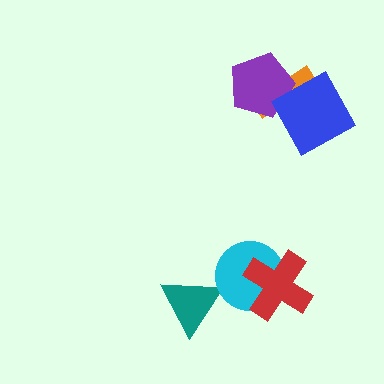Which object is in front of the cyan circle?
The red cross is in front of the cyan circle.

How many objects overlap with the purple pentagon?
1 object overlaps with the purple pentagon.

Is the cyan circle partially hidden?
Yes, it is partially covered by another shape.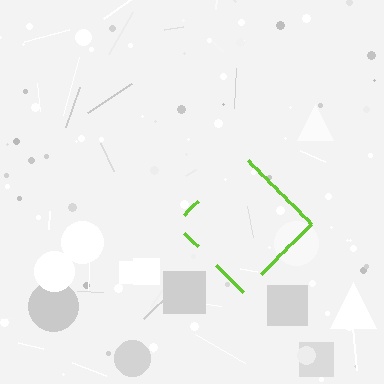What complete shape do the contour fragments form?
The contour fragments form a diamond.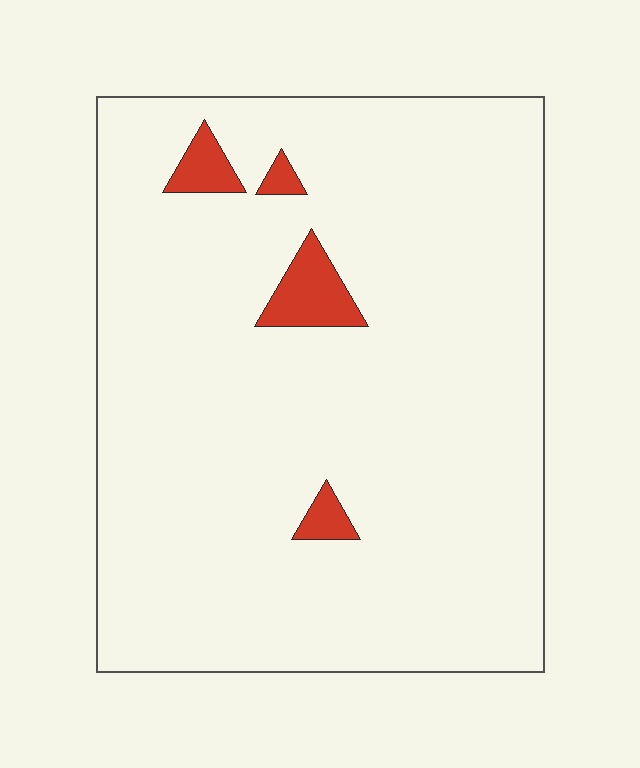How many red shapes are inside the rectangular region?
4.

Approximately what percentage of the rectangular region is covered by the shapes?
Approximately 5%.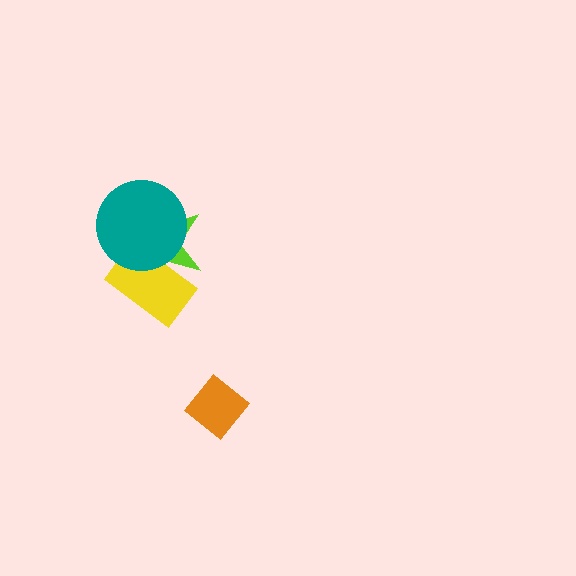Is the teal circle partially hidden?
No, no other shape covers it.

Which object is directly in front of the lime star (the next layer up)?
The yellow rectangle is directly in front of the lime star.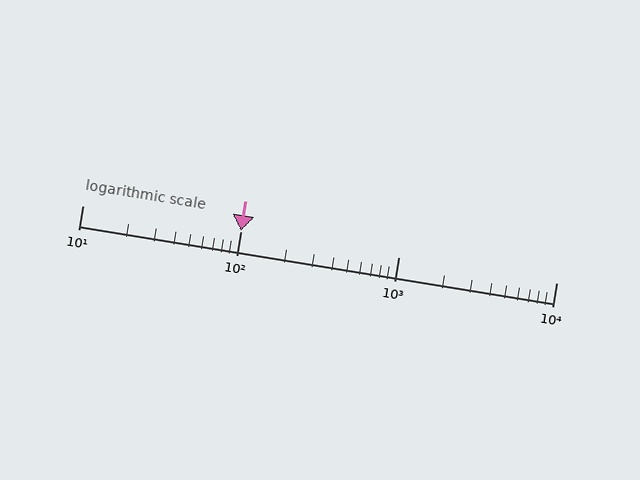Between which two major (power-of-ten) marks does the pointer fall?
The pointer is between 100 and 1000.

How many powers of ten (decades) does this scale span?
The scale spans 3 decades, from 10 to 10000.